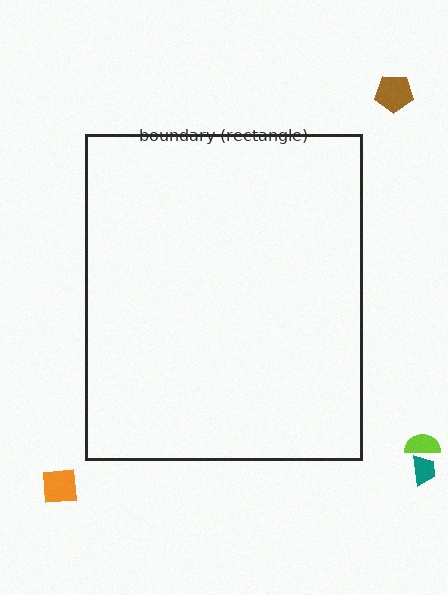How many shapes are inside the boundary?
0 inside, 4 outside.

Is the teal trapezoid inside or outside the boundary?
Outside.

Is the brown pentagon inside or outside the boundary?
Outside.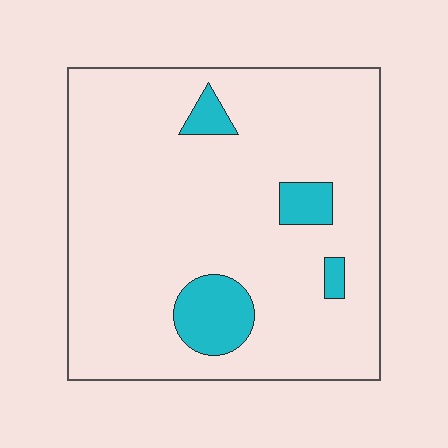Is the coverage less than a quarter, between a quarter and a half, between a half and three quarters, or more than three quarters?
Less than a quarter.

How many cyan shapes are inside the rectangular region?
4.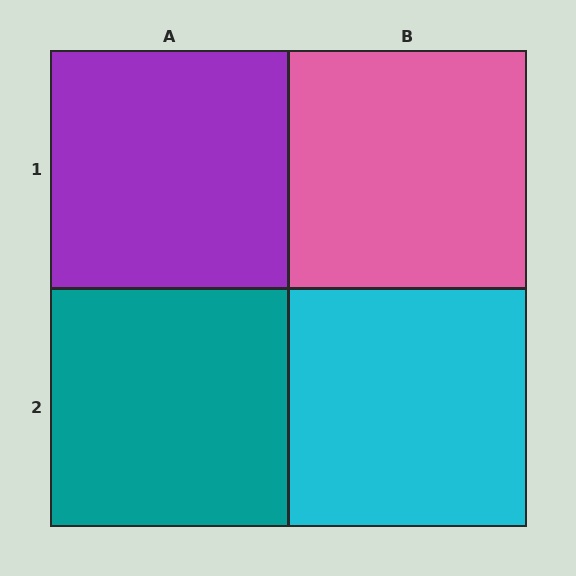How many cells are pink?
1 cell is pink.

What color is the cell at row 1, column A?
Purple.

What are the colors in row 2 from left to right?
Teal, cyan.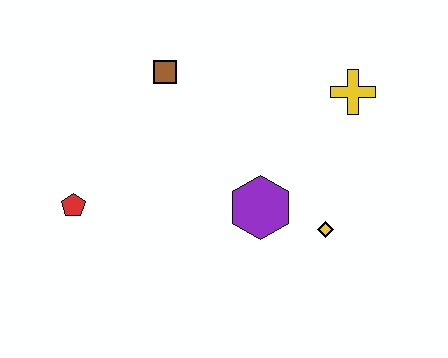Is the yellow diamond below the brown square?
Yes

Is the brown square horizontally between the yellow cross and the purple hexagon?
No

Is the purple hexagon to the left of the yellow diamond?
Yes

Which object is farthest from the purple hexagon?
The red pentagon is farthest from the purple hexagon.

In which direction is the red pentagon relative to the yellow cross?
The red pentagon is to the left of the yellow cross.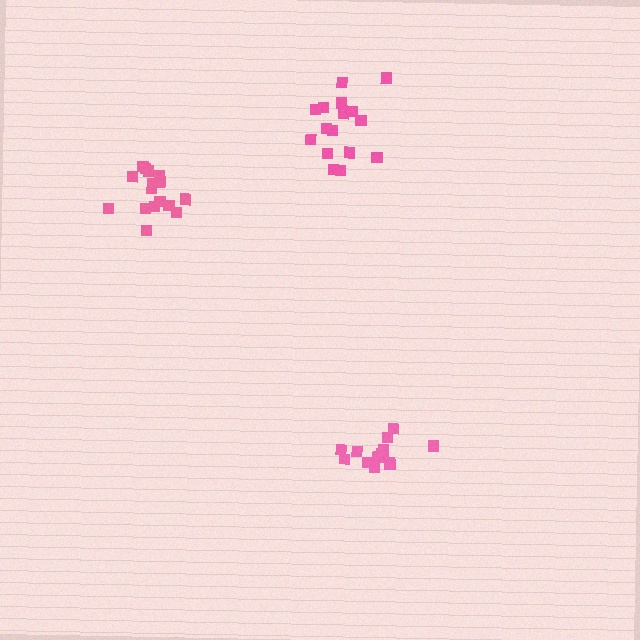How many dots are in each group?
Group 1: 15 dots, Group 2: 16 dots, Group 3: 16 dots (47 total).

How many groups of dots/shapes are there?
There are 3 groups.